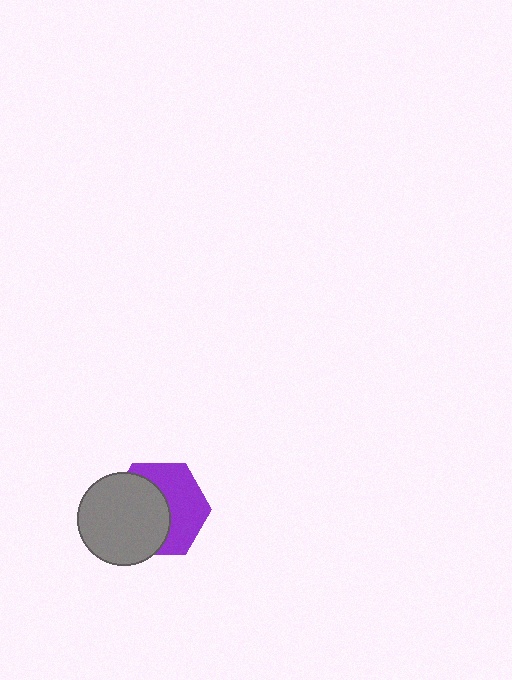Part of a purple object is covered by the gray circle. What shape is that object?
It is a hexagon.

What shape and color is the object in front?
The object in front is a gray circle.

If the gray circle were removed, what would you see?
You would see the complete purple hexagon.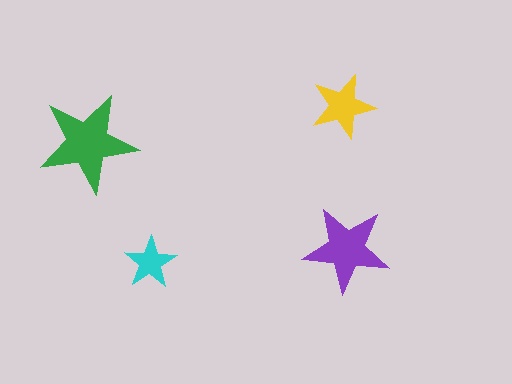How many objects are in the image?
There are 4 objects in the image.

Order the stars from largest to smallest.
the green one, the purple one, the yellow one, the cyan one.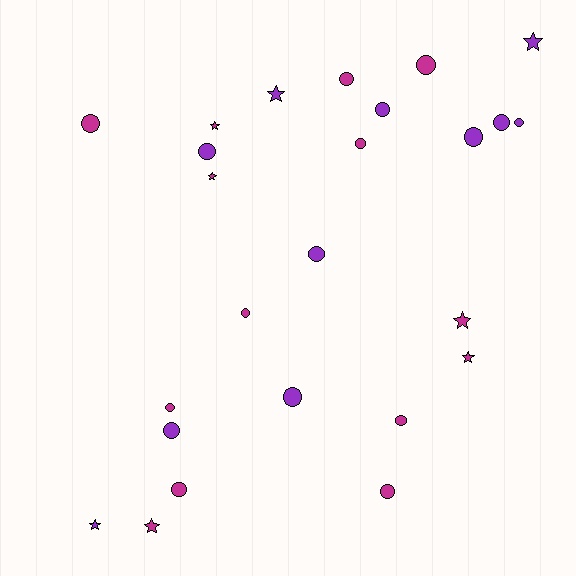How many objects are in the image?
There are 25 objects.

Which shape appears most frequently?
Circle, with 17 objects.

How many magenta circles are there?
There are 9 magenta circles.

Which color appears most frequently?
Magenta, with 14 objects.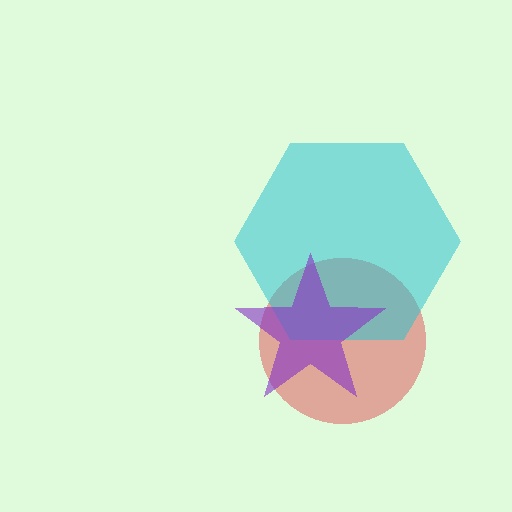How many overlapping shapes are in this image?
There are 3 overlapping shapes in the image.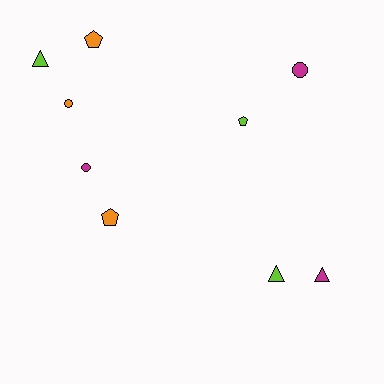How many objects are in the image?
There are 9 objects.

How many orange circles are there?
There is 1 orange circle.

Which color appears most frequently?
Orange, with 3 objects.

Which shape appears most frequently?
Triangle, with 3 objects.